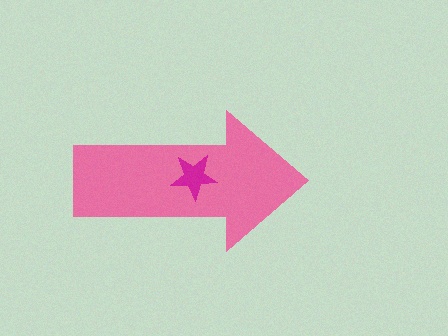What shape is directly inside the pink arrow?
The magenta star.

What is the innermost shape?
The magenta star.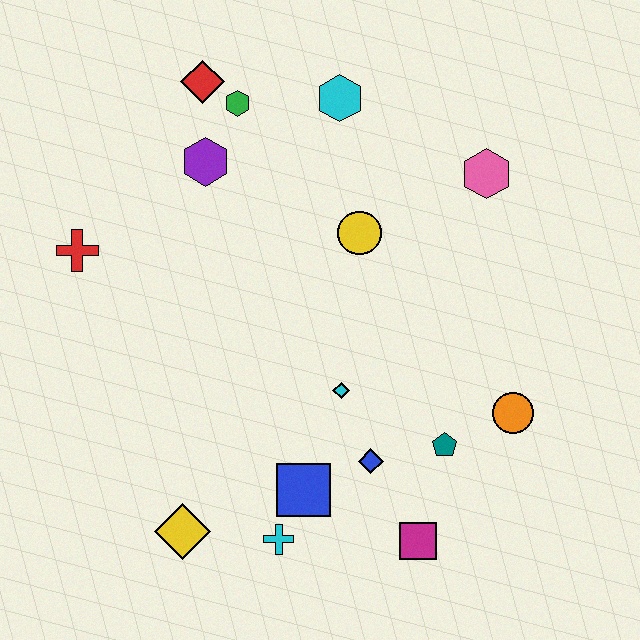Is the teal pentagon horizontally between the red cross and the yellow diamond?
No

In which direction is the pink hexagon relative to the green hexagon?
The pink hexagon is to the right of the green hexagon.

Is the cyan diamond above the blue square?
Yes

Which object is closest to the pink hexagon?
The yellow circle is closest to the pink hexagon.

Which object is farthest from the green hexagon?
The magenta square is farthest from the green hexagon.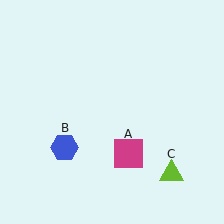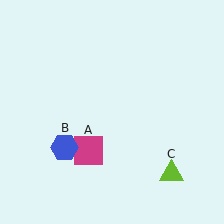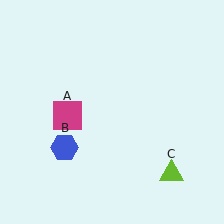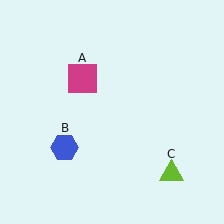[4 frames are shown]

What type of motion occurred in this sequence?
The magenta square (object A) rotated clockwise around the center of the scene.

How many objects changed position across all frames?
1 object changed position: magenta square (object A).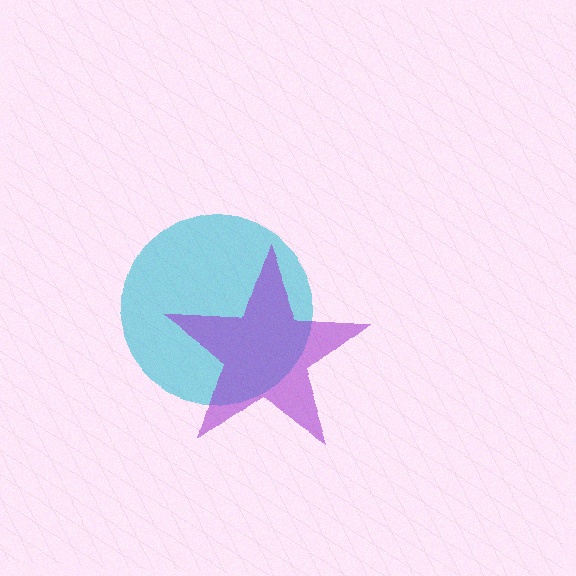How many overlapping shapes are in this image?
There are 2 overlapping shapes in the image.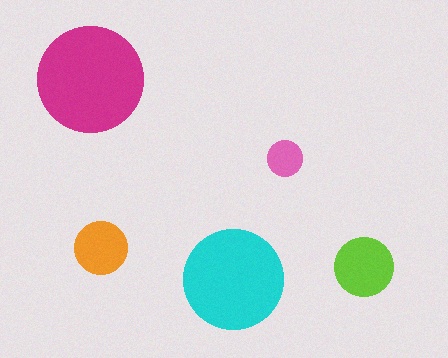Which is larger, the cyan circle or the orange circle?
The cyan one.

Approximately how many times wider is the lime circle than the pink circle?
About 1.5 times wider.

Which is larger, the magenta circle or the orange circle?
The magenta one.